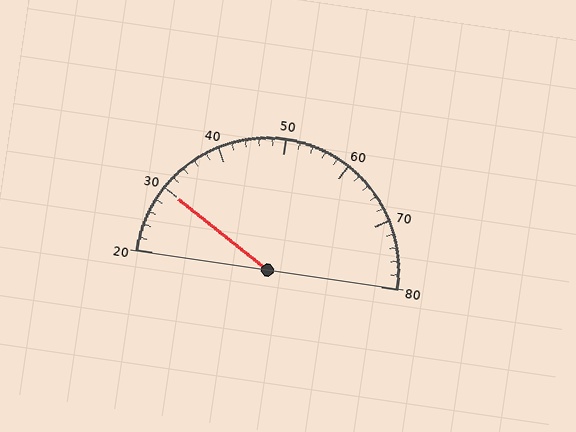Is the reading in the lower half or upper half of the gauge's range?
The reading is in the lower half of the range (20 to 80).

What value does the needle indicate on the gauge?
The needle indicates approximately 30.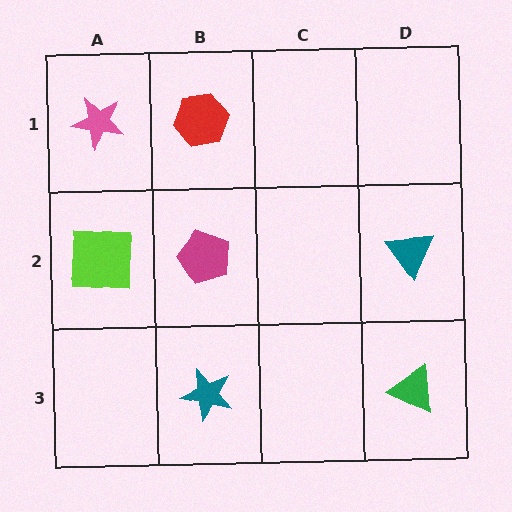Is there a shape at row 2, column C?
No, that cell is empty.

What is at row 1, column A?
A pink star.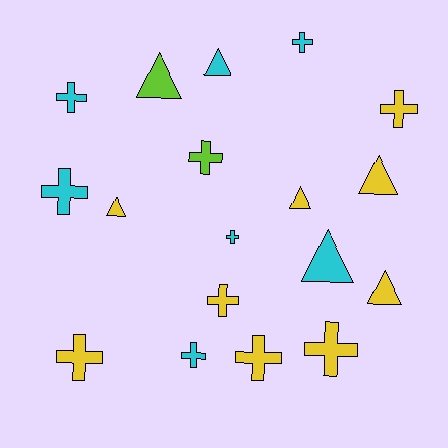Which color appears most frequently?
Yellow, with 9 objects.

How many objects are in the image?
There are 18 objects.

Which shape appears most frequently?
Cross, with 11 objects.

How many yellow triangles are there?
There are 4 yellow triangles.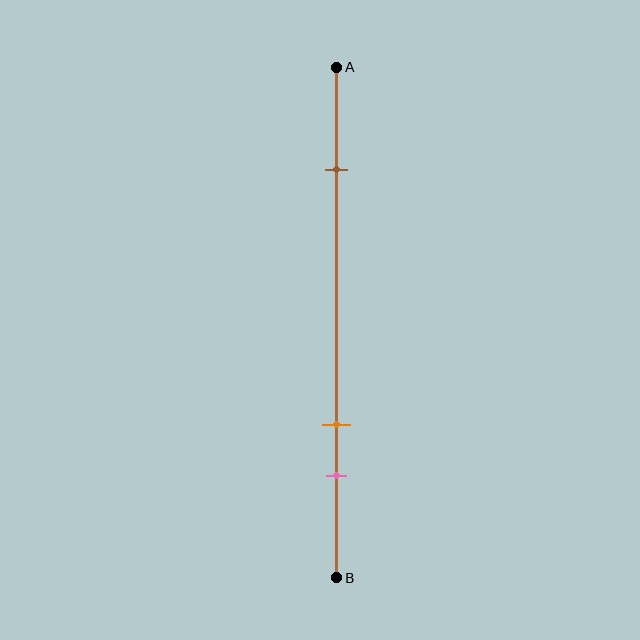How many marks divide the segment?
There are 3 marks dividing the segment.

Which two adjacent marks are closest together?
The orange and pink marks are the closest adjacent pair.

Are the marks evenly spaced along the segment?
No, the marks are not evenly spaced.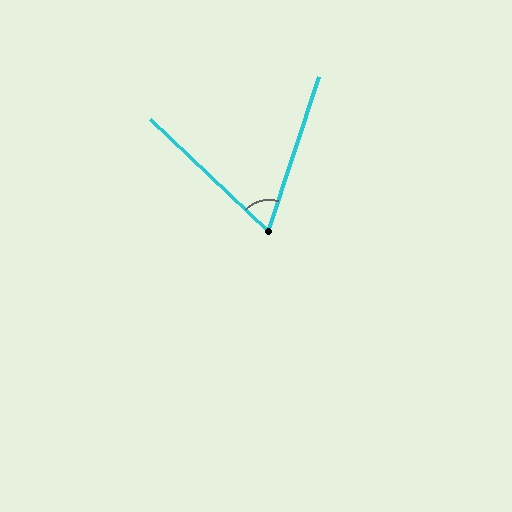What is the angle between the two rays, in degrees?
Approximately 65 degrees.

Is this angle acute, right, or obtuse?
It is acute.